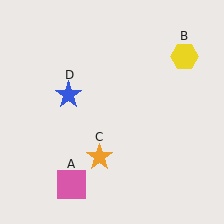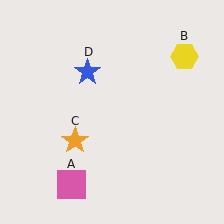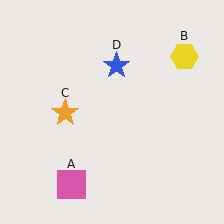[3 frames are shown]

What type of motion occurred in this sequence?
The orange star (object C), blue star (object D) rotated clockwise around the center of the scene.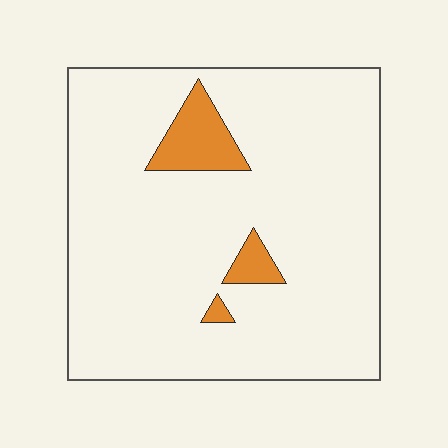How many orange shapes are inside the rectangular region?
3.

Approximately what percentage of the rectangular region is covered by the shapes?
Approximately 10%.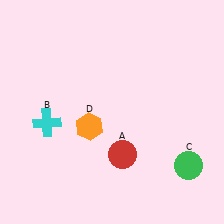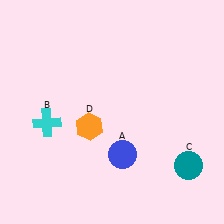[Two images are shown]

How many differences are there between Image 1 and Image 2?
There are 2 differences between the two images.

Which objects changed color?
A changed from red to blue. C changed from green to teal.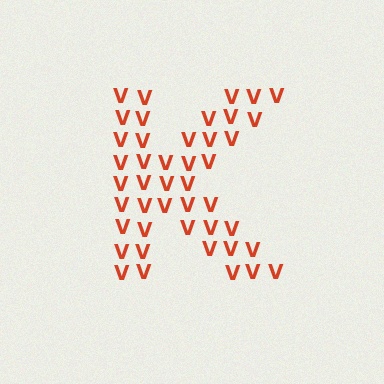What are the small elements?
The small elements are letter V's.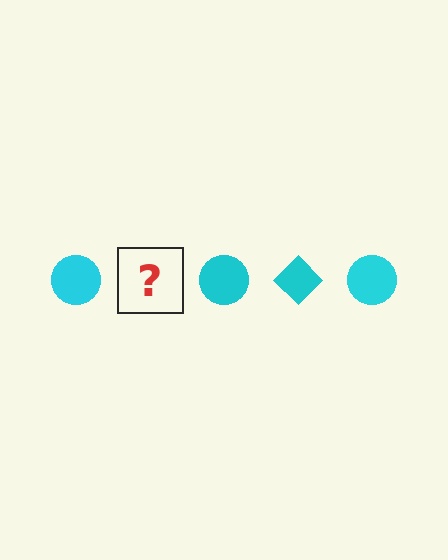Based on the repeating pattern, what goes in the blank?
The blank should be a cyan diamond.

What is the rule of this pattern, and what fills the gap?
The rule is that the pattern cycles through circle, diamond shapes in cyan. The gap should be filled with a cyan diamond.